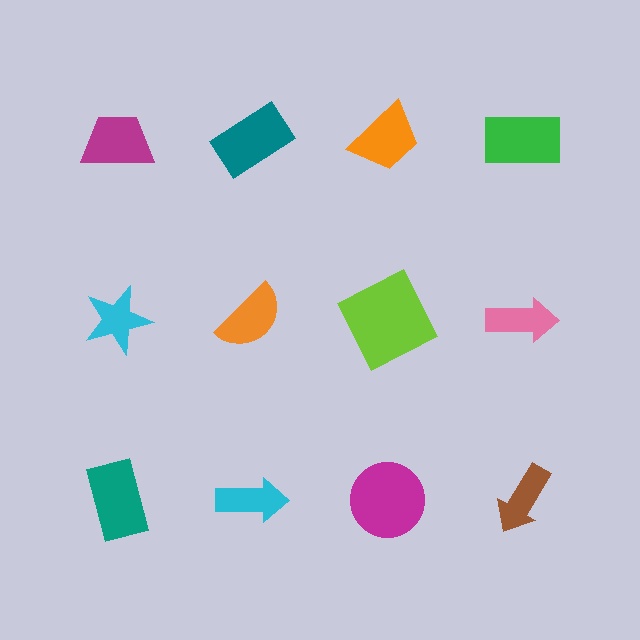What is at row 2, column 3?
A lime square.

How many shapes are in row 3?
4 shapes.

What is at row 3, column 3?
A magenta circle.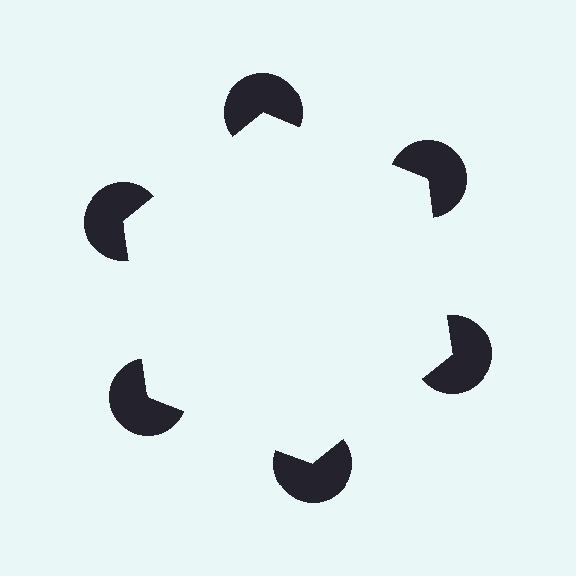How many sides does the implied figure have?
6 sides.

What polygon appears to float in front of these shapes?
An illusory hexagon — its edges are inferred from the aligned wedge cuts in the pac-man discs, not physically drawn.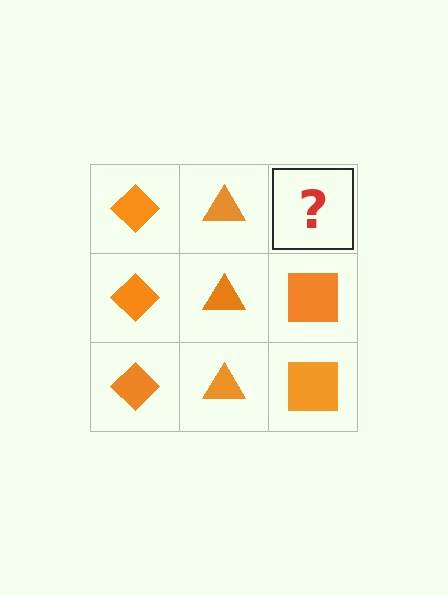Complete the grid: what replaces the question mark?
The question mark should be replaced with an orange square.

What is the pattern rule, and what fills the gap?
The rule is that each column has a consistent shape. The gap should be filled with an orange square.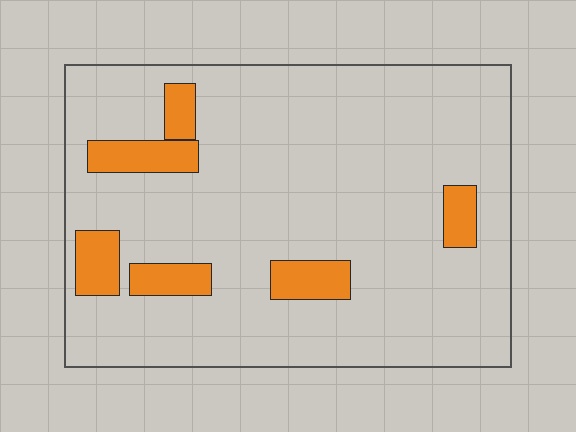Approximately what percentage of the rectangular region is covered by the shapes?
Approximately 10%.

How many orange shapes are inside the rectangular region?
6.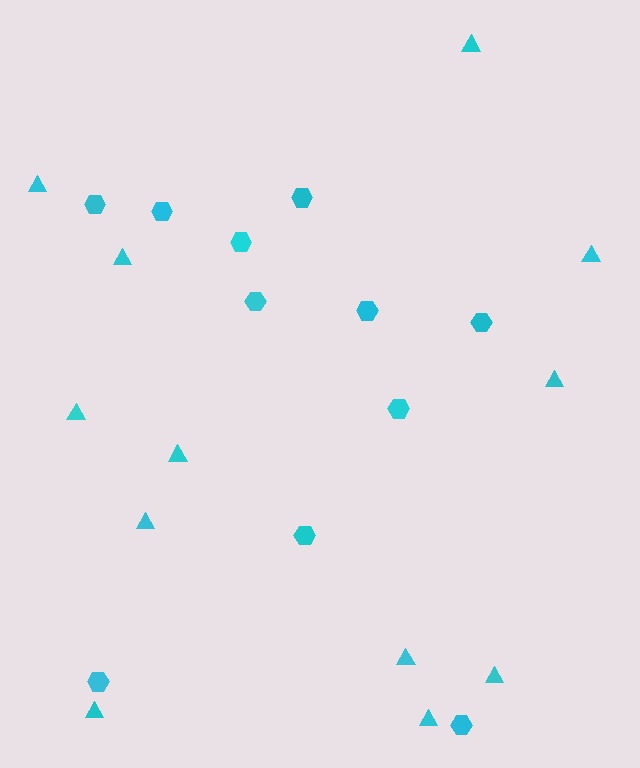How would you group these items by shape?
There are 2 groups: one group of triangles (12) and one group of hexagons (11).